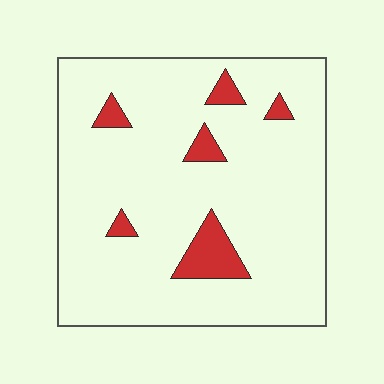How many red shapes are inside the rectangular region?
6.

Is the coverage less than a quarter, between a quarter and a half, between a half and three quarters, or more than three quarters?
Less than a quarter.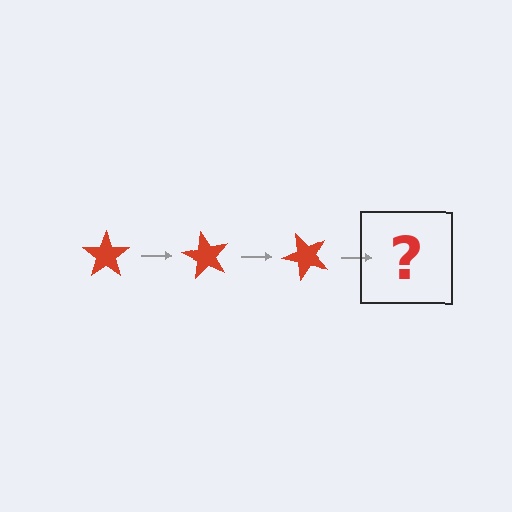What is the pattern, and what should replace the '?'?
The pattern is that the star rotates 60 degrees each step. The '?' should be a red star rotated 180 degrees.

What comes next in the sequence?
The next element should be a red star rotated 180 degrees.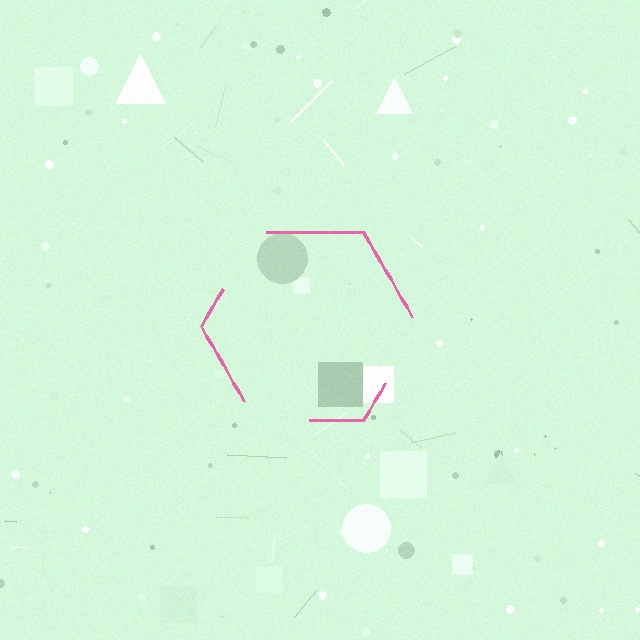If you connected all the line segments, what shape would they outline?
They would outline a hexagon.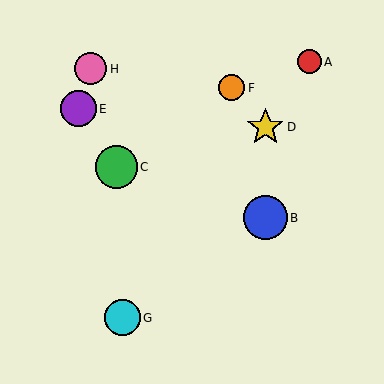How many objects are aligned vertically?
2 objects (B, D) are aligned vertically.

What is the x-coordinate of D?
Object D is at x≈265.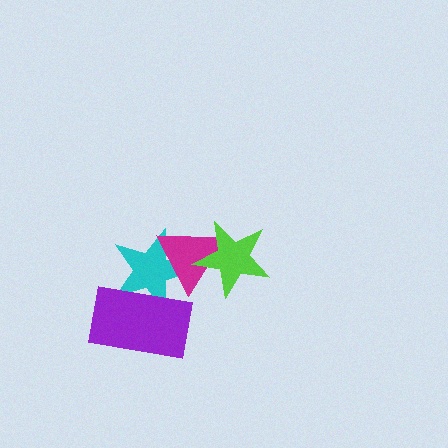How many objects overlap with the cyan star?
2 objects overlap with the cyan star.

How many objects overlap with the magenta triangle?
2 objects overlap with the magenta triangle.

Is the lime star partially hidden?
No, no other shape covers it.